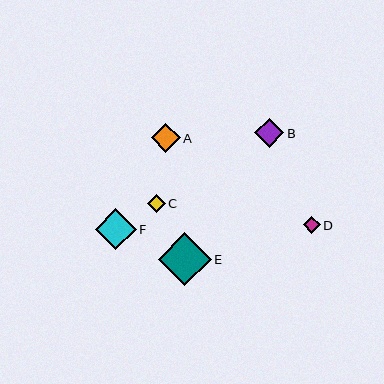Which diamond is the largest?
Diamond E is the largest with a size of approximately 53 pixels.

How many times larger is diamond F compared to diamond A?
Diamond F is approximately 1.4 times the size of diamond A.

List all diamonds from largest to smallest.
From largest to smallest: E, F, B, A, C, D.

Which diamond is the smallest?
Diamond D is the smallest with a size of approximately 17 pixels.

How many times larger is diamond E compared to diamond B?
Diamond E is approximately 1.8 times the size of diamond B.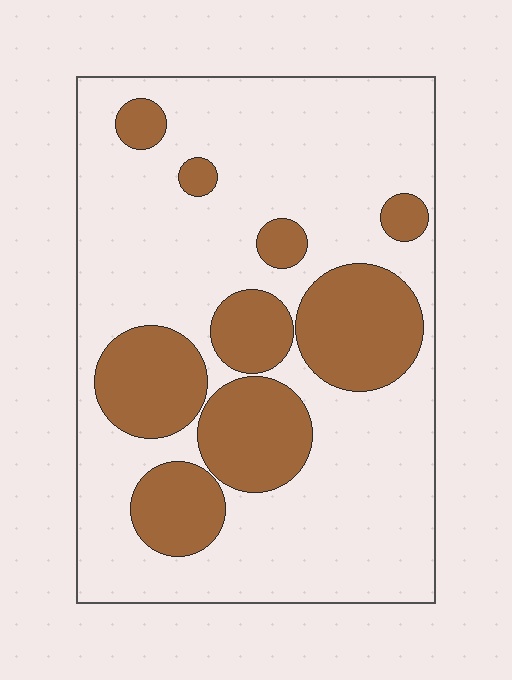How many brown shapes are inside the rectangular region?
9.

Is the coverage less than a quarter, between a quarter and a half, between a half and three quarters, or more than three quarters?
Between a quarter and a half.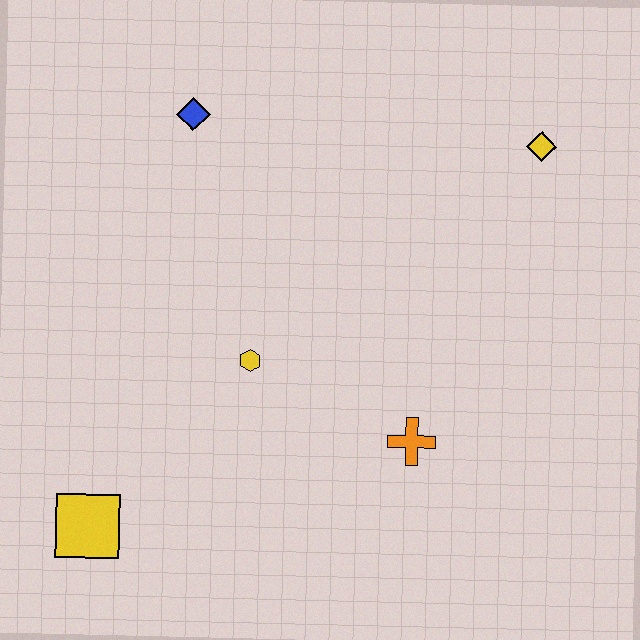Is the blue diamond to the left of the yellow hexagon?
Yes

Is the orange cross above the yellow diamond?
No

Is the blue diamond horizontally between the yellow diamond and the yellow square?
Yes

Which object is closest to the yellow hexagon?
The orange cross is closest to the yellow hexagon.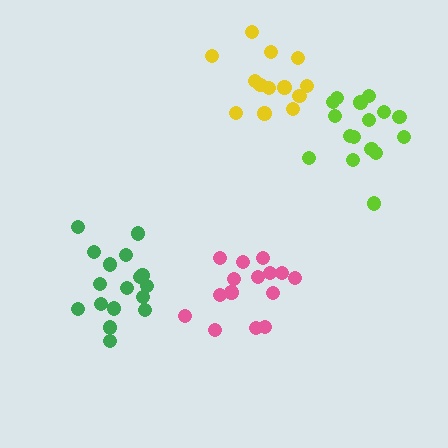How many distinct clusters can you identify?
There are 4 distinct clusters.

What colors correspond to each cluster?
The clusters are colored: yellow, green, pink, lime.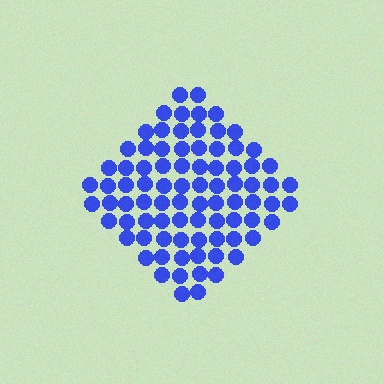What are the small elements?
The small elements are circles.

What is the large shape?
The large shape is a diamond.